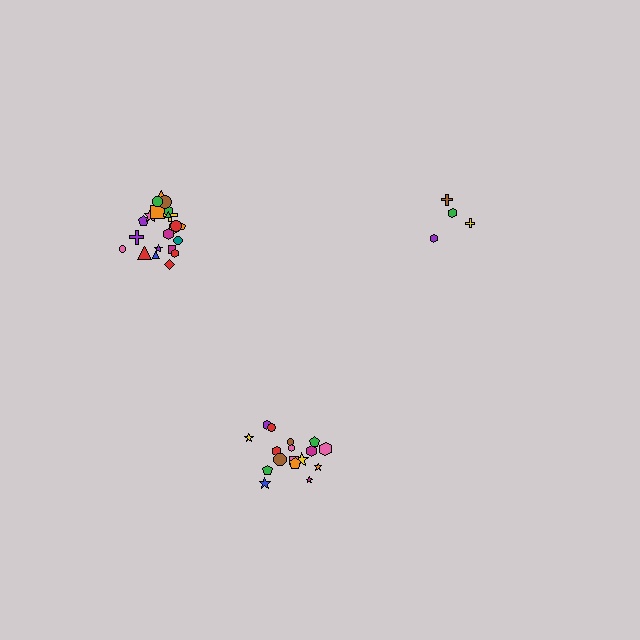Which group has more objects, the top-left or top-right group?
The top-left group.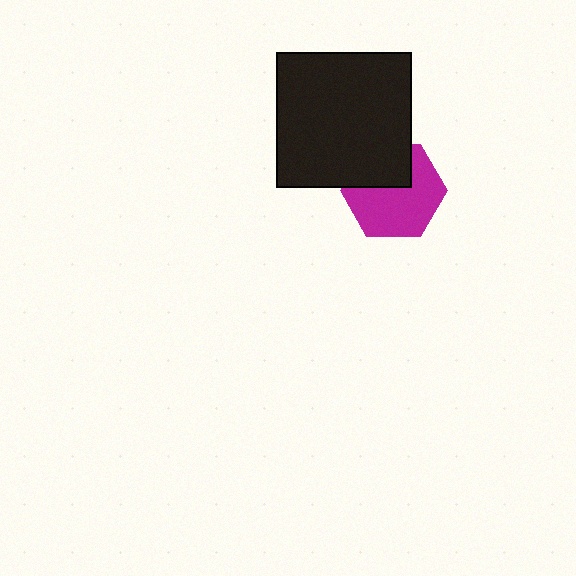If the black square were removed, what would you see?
You would see the complete magenta hexagon.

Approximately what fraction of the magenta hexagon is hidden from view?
Roughly 33% of the magenta hexagon is hidden behind the black square.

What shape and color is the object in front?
The object in front is a black square.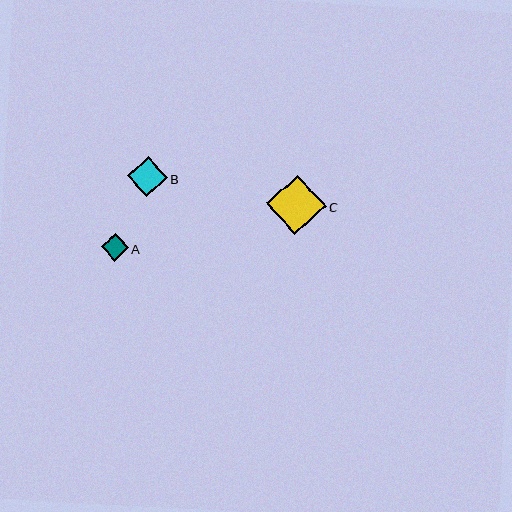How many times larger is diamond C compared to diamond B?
Diamond C is approximately 1.5 times the size of diamond B.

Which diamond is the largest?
Diamond C is the largest with a size of approximately 60 pixels.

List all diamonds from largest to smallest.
From largest to smallest: C, B, A.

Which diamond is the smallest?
Diamond A is the smallest with a size of approximately 27 pixels.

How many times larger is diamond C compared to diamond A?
Diamond C is approximately 2.2 times the size of diamond A.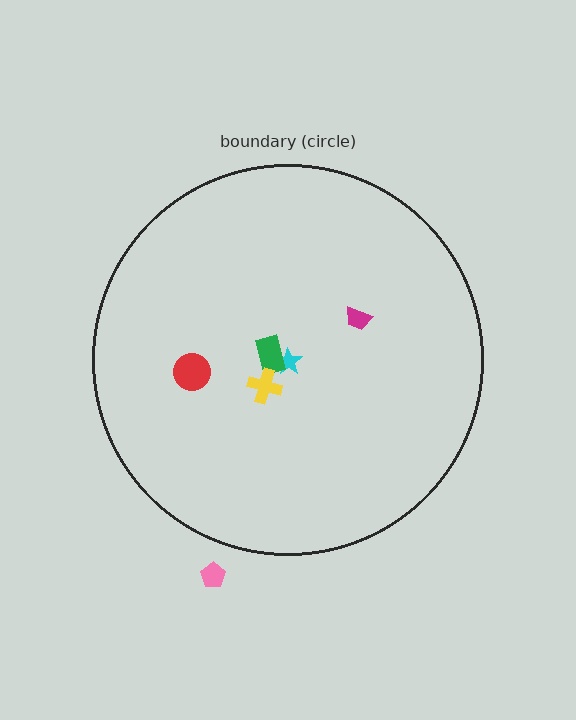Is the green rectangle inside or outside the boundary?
Inside.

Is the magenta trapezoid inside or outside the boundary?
Inside.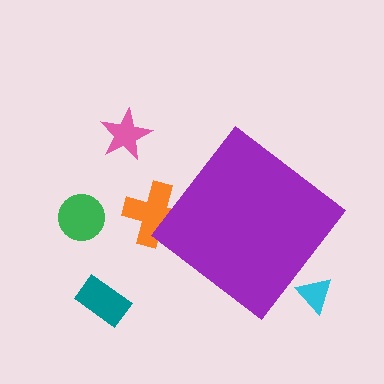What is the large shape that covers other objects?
A purple diamond.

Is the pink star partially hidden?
No, the pink star is fully visible.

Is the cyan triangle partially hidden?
Yes, the cyan triangle is partially hidden behind the purple diamond.